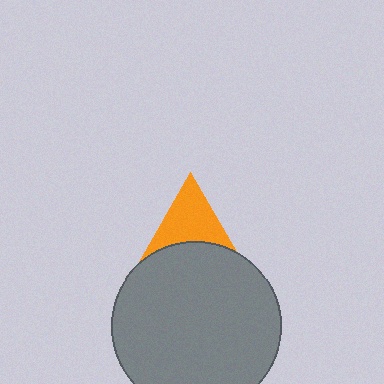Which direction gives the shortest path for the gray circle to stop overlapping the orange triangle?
Moving down gives the shortest separation.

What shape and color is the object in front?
The object in front is a gray circle.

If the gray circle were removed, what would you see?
You would see the complete orange triangle.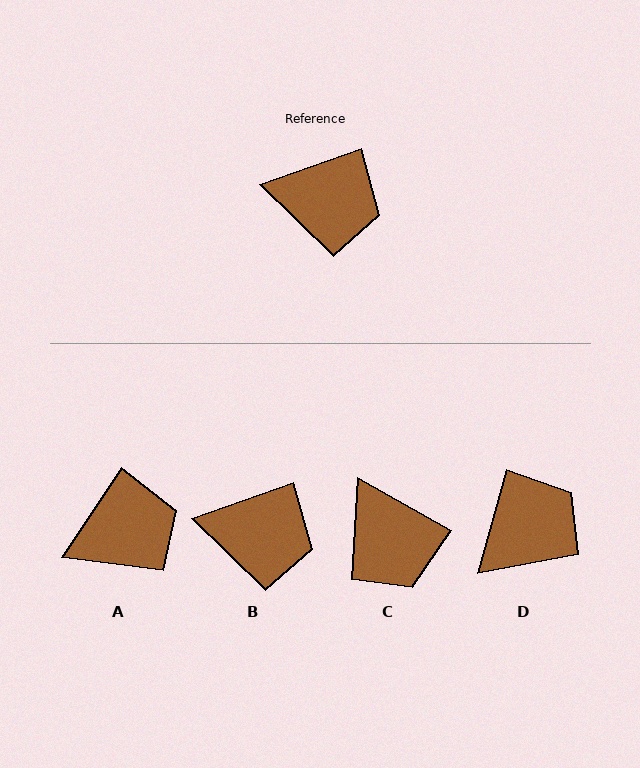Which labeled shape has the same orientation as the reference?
B.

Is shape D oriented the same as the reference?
No, it is off by about 55 degrees.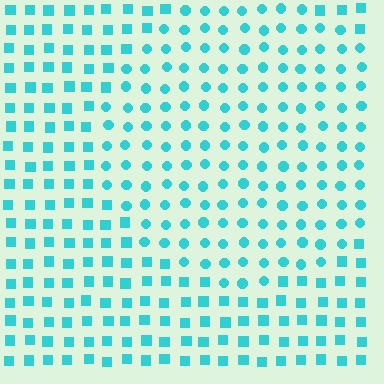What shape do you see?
I see a circle.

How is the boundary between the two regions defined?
The boundary is defined by a change in element shape: circles inside vs. squares outside. All elements share the same color and spacing.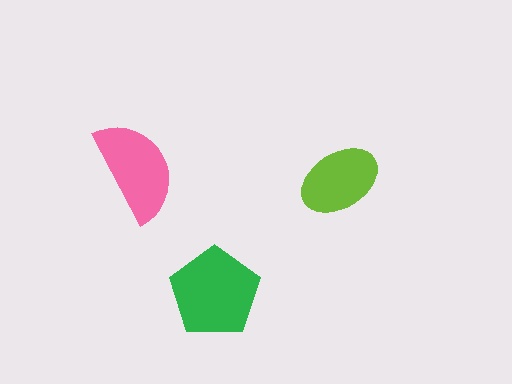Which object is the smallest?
The lime ellipse.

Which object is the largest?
The green pentagon.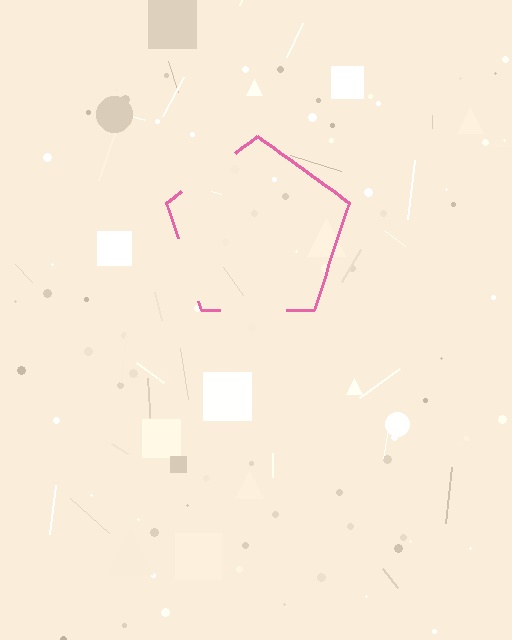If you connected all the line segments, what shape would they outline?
They would outline a pentagon.